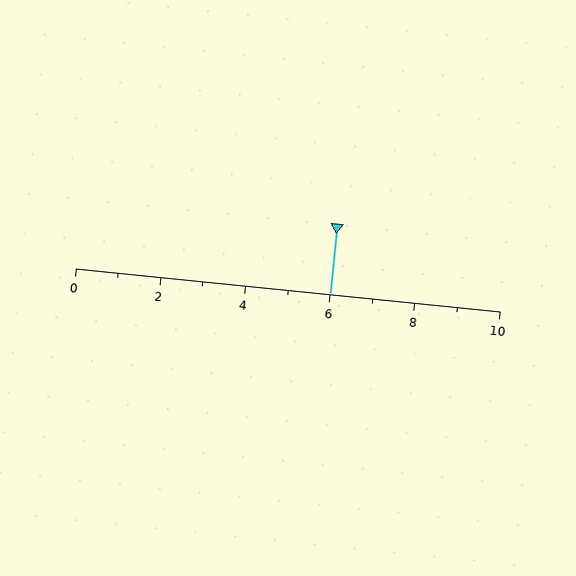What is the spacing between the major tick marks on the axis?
The major ticks are spaced 2 apart.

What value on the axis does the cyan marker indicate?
The marker indicates approximately 6.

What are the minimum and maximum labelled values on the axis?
The axis runs from 0 to 10.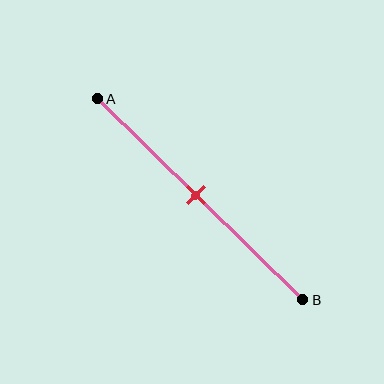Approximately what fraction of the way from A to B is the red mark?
The red mark is approximately 50% of the way from A to B.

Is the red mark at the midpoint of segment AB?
Yes, the mark is approximately at the midpoint.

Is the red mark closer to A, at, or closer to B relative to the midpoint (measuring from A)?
The red mark is approximately at the midpoint of segment AB.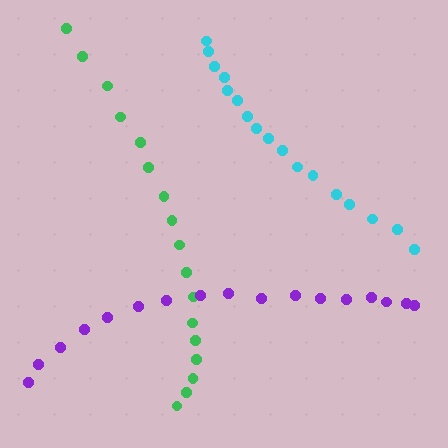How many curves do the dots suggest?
There are 3 distinct paths.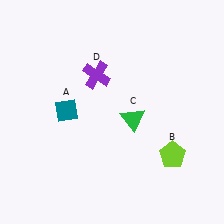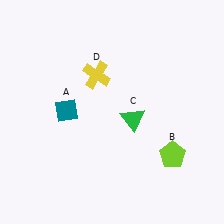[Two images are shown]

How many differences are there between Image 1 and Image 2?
There is 1 difference between the two images.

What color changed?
The cross (D) changed from purple in Image 1 to yellow in Image 2.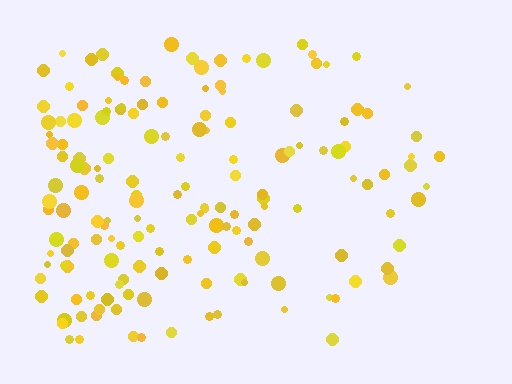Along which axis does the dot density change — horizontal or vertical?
Horizontal.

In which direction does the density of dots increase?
From right to left, with the left side densest.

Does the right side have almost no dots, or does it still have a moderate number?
Still a moderate number, just noticeably fewer than the left.